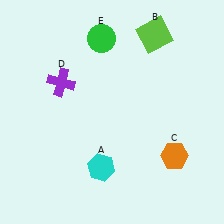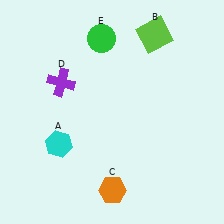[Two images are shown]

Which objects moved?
The objects that moved are: the cyan hexagon (A), the orange hexagon (C).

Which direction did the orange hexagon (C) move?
The orange hexagon (C) moved left.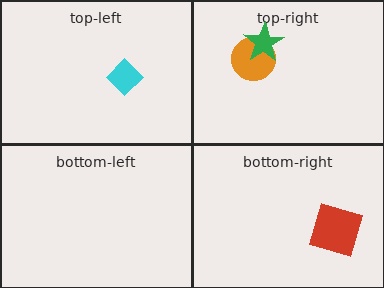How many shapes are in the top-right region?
2.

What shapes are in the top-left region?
The cyan diamond.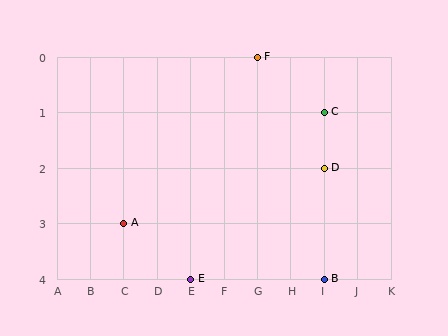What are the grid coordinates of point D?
Point D is at grid coordinates (I, 2).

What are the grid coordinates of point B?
Point B is at grid coordinates (I, 4).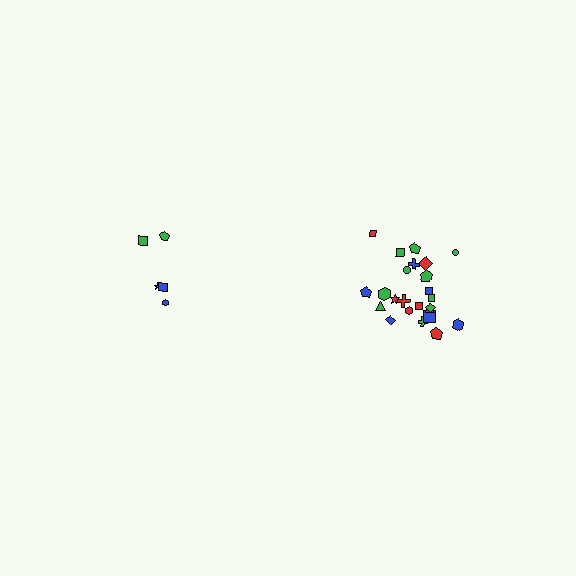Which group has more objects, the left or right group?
The right group.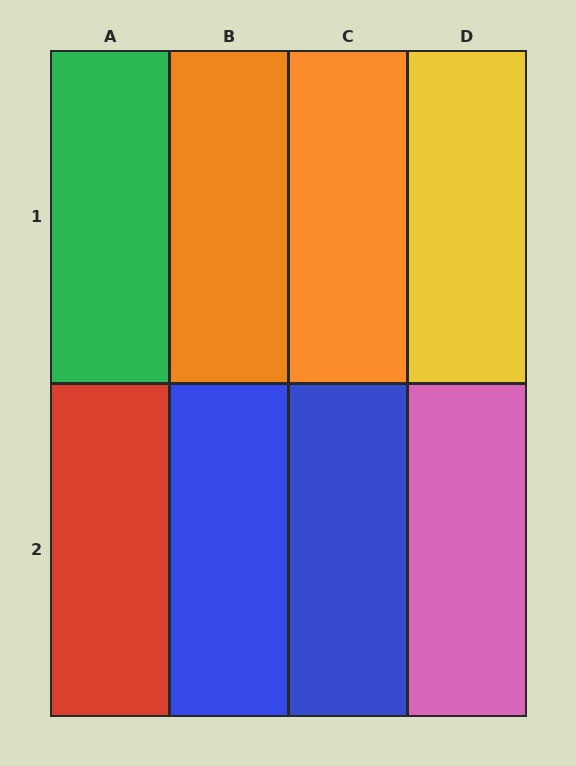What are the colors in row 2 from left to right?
Red, blue, blue, pink.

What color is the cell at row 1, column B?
Orange.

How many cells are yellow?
1 cell is yellow.